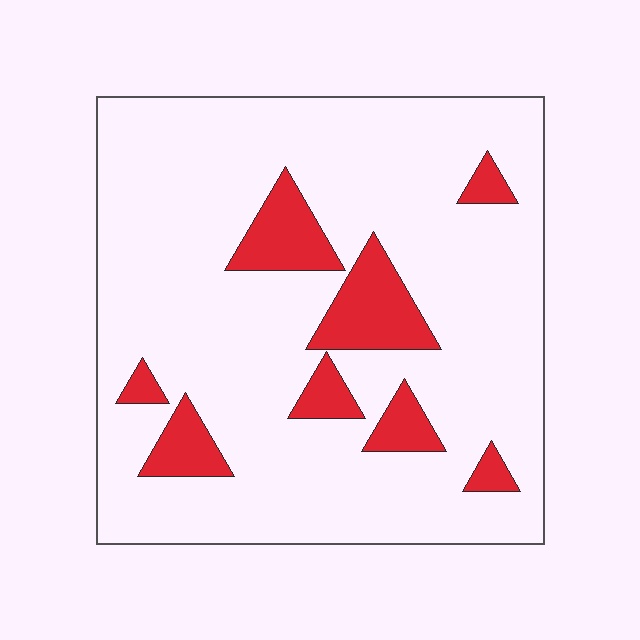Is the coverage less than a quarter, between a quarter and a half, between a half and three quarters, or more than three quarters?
Less than a quarter.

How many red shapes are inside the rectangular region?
8.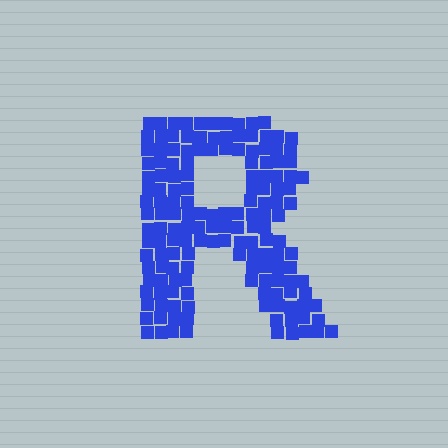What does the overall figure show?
The overall figure shows the letter R.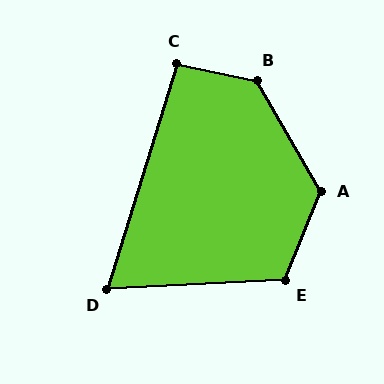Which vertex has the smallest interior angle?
D, at approximately 70 degrees.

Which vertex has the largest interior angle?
B, at approximately 132 degrees.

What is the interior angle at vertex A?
Approximately 128 degrees (obtuse).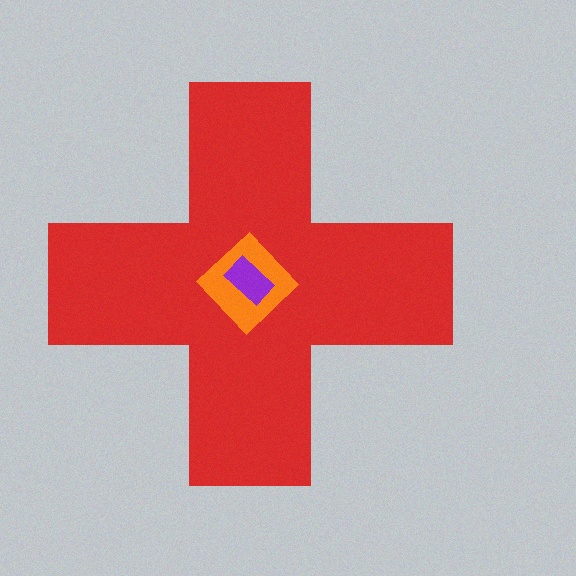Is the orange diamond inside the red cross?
Yes.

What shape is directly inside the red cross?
The orange diamond.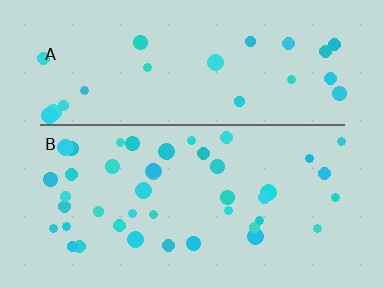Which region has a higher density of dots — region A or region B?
B (the bottom).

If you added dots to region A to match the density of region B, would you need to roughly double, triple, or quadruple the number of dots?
Approximately double.